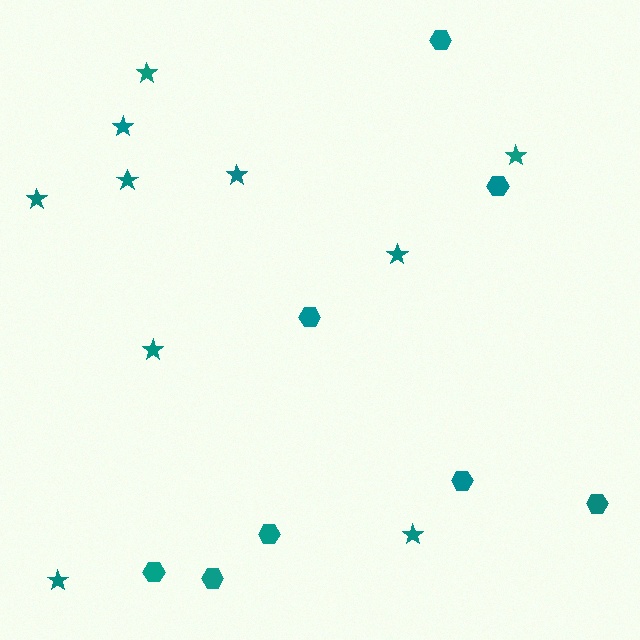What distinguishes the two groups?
There are 2 groups: one group of stars (10) and one group of hexagons (8).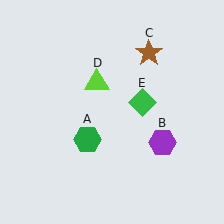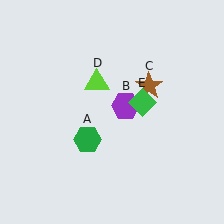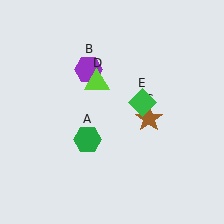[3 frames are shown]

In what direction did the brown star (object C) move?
The brown star (object C) moved down.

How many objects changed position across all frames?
2 objects changed position: purple hexagon (object B), brown star (object C).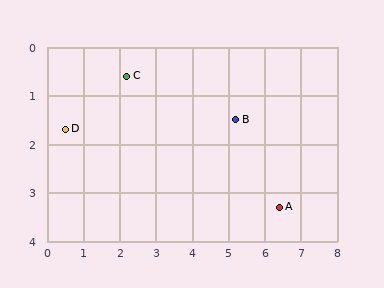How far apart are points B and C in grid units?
Points B and C are about 3.1 grid units apart.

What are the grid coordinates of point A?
Point A is at approximately (6.4, 3.3).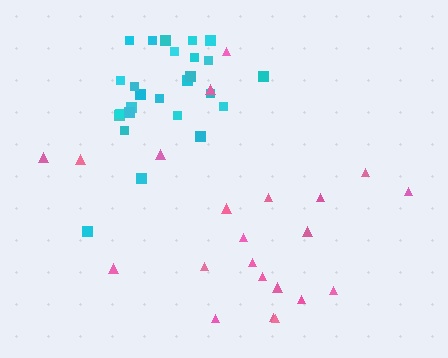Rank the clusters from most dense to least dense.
cyan, pink.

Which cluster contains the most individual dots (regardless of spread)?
Cyan (26).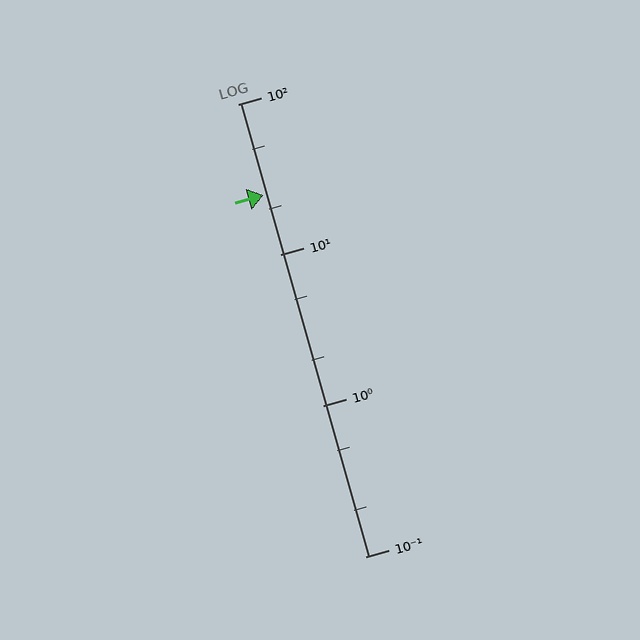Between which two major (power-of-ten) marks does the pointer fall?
The pointer is between 10 and 100.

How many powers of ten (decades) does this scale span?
The scale spans 3 decades, from 0.1 to 100.